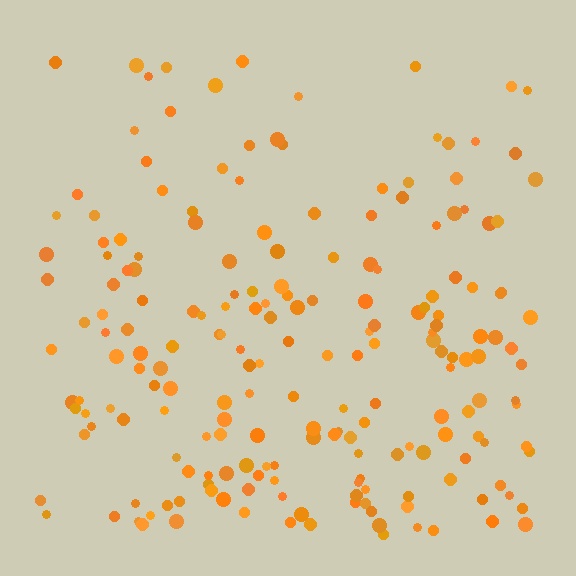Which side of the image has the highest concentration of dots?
The bottom.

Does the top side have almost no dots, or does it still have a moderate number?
Still a moderate number, just noticeably fewer than the bottom.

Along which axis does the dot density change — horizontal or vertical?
Vertical.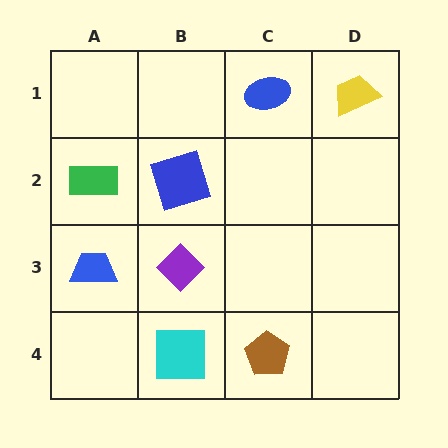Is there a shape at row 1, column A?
No, that cell is empty.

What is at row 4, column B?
A cyan square.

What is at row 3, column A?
A blue trapezoid.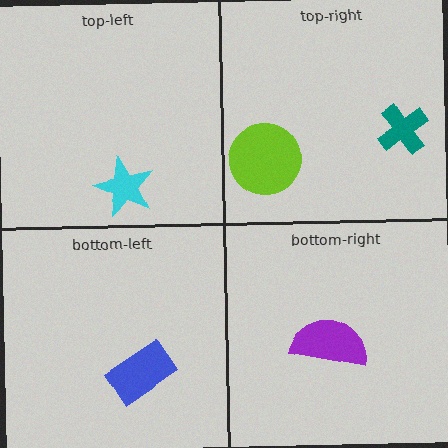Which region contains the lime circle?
The top-right region.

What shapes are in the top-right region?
The lime circle, the teal cross.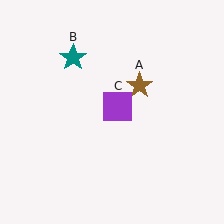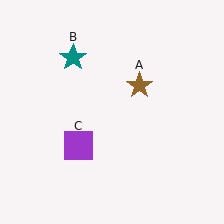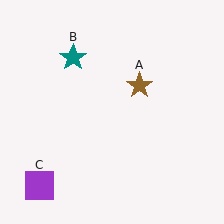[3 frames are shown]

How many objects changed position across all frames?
1 object changed position: purple square (object C).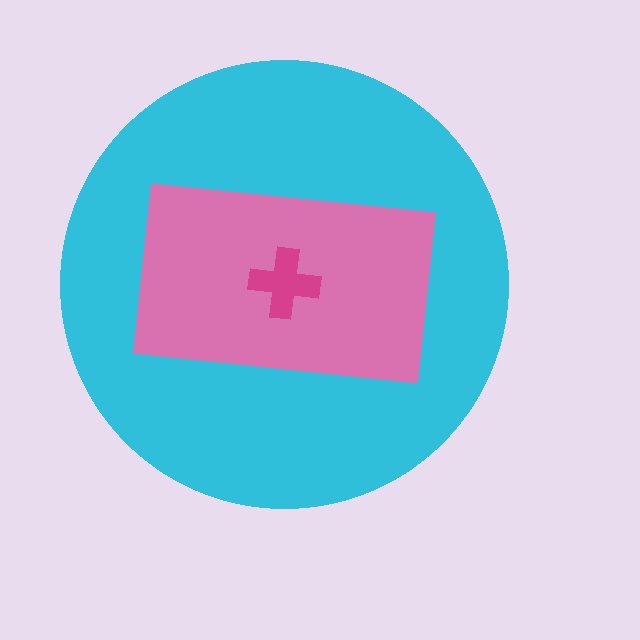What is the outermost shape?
The cyan circle.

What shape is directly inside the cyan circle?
The pink rectangle.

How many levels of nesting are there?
3.